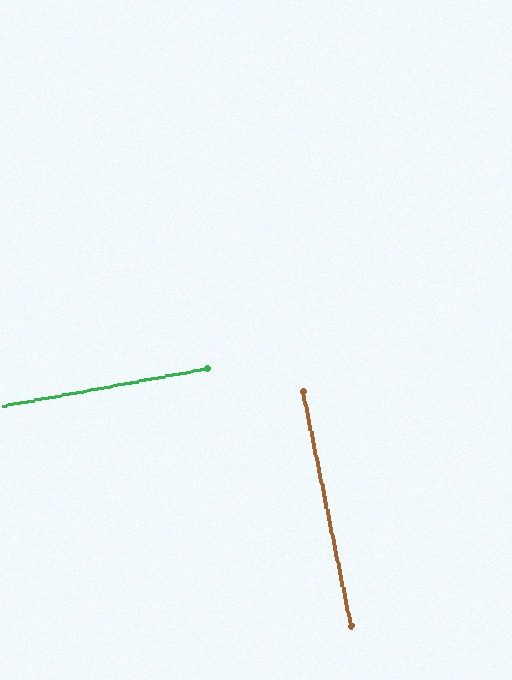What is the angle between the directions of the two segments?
Approximately 89 degrees.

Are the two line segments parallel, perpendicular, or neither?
Perpendicular — they meet at approximately 89°.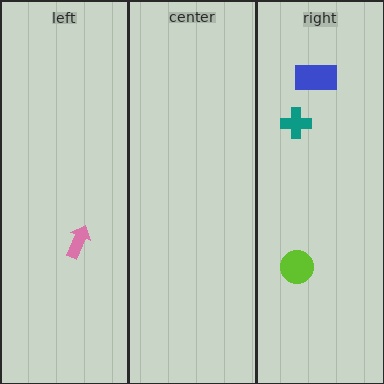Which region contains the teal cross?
The right region.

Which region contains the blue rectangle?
The right region.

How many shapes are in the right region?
3.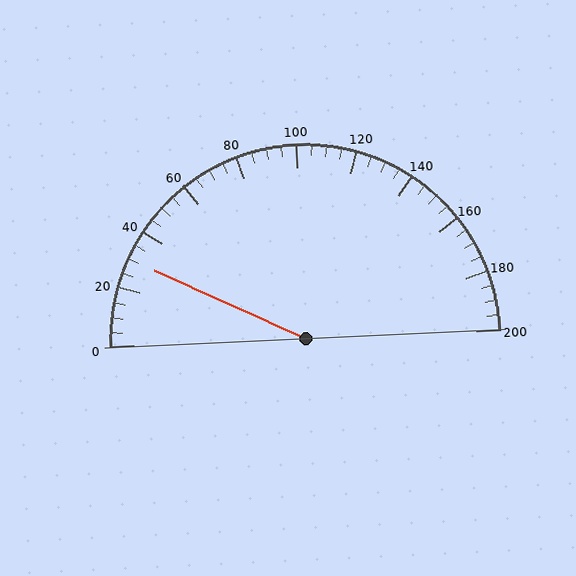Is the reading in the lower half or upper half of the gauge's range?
The reading is in the lower half of the range (0 to 200).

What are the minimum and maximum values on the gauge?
The gauge ranges from 0 to 200.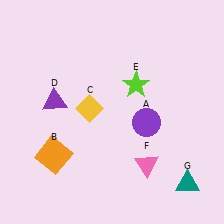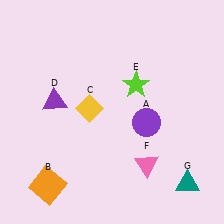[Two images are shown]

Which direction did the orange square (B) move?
The orange square (B) moved down.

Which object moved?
The orange square (B) moved down.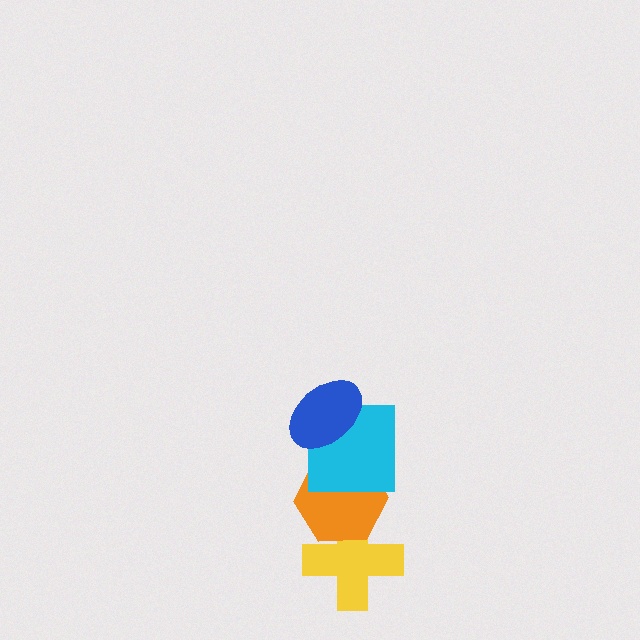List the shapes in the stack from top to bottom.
From top to bottom: the blue ellipse, the cyan square, the orange hexagon, the yellow cross.